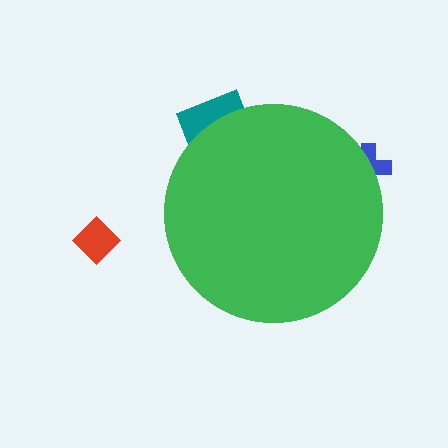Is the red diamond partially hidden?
No, the red diamond is fully visible.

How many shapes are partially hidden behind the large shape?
2 shapes are partially hidden.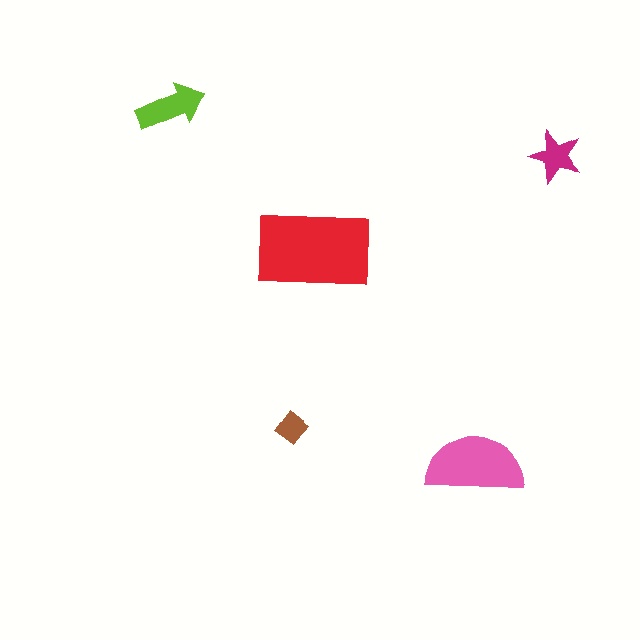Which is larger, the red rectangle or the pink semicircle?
The red rectangle.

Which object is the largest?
The red rectangle.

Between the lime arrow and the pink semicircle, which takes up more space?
The pink semicircle.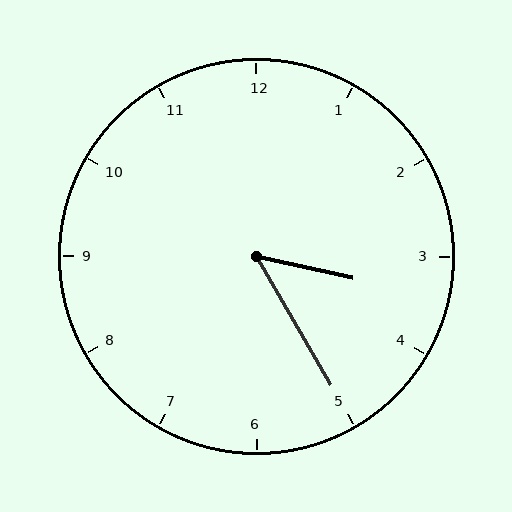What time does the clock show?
3:25.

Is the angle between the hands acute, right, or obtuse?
It is acute.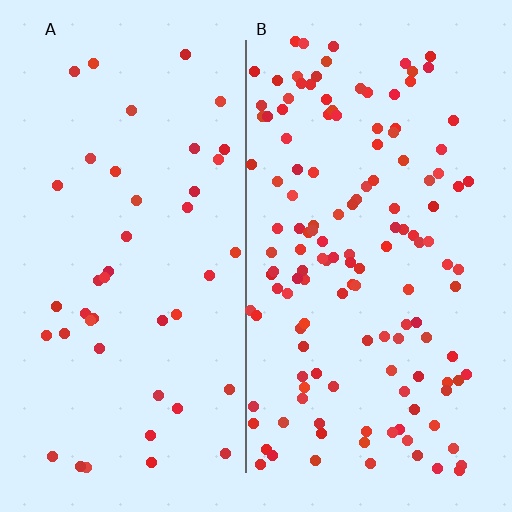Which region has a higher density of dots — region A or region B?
B (the right).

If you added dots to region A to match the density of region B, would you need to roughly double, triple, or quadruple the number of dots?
Approximately triple.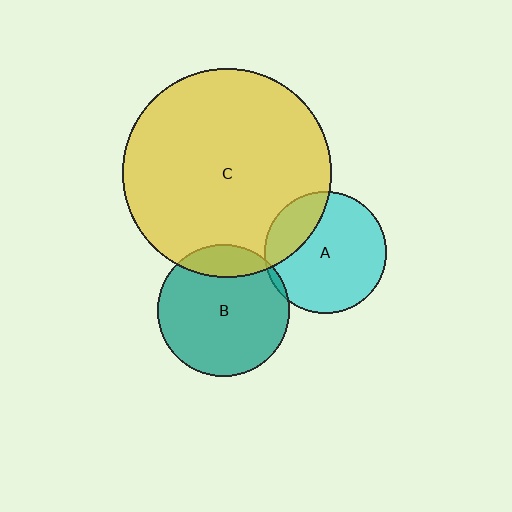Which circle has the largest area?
Circle C (yellow).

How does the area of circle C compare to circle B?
Approximately 2.5 times.